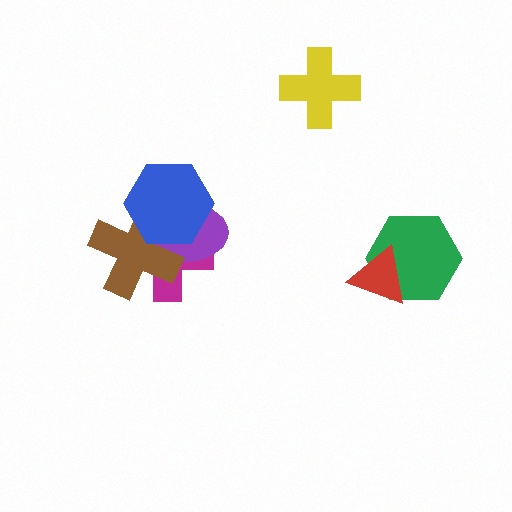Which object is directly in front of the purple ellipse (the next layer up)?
The brown cross is directly in front of the purple ellipse.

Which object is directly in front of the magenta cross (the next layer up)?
The purple ellipse is directly in front of the magenta cross.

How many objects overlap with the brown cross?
3 objects overlap with the brown cross.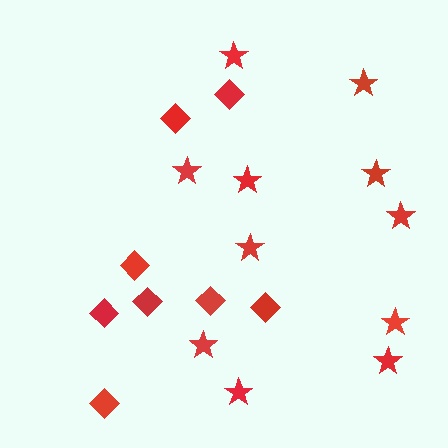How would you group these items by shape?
There are 2 groups: one group of diamonds (8) and one group of stars (11).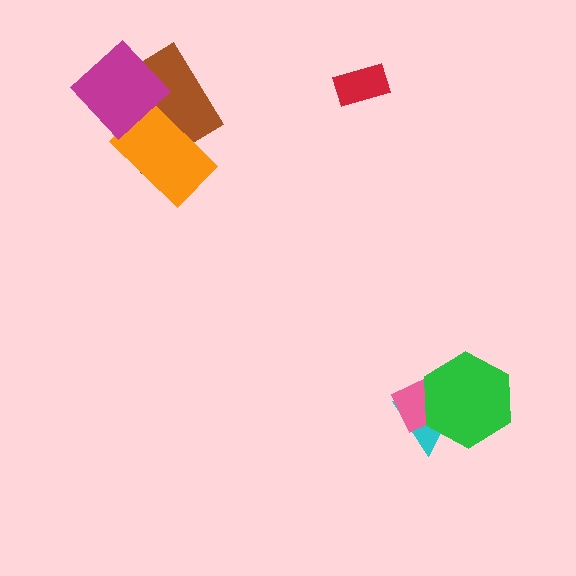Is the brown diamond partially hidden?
Yes, it is partially covered by another shape.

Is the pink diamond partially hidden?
Yes, it is partially covered by another shape.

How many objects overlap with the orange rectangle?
2 objects overlap with the orange rectangle.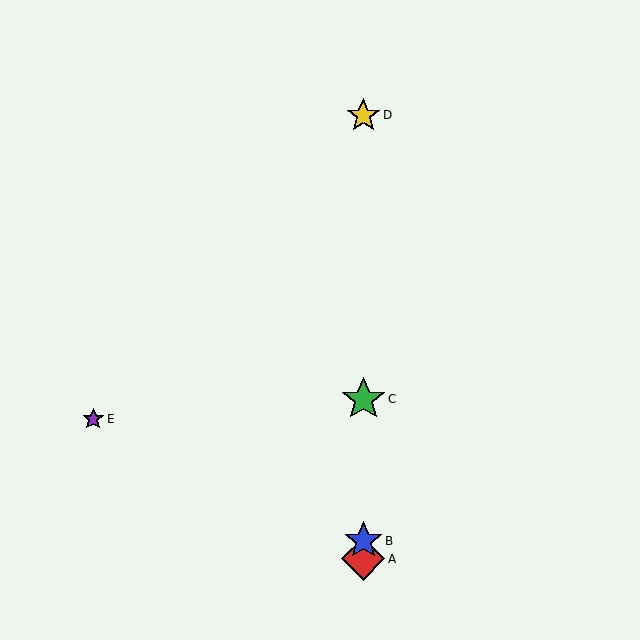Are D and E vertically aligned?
No, D is at x≈363 and E is at x≈93.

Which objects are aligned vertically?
Objects A, B, C, D are aligned vertically.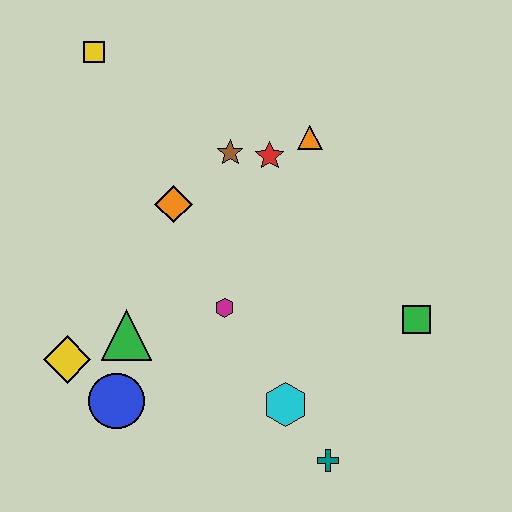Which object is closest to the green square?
The cyan hexagon is closest to the green square.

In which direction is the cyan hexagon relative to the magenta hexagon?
The cyan hexagon is below the magenta hexagon.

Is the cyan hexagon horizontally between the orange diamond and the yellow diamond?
No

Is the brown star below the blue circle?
No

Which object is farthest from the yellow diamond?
The green square is farthest from the yellow diamond.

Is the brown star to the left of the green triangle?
No